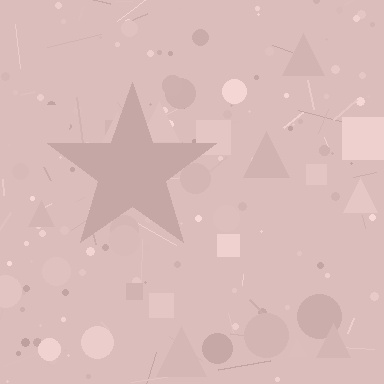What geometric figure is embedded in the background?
A star is embedded in the background.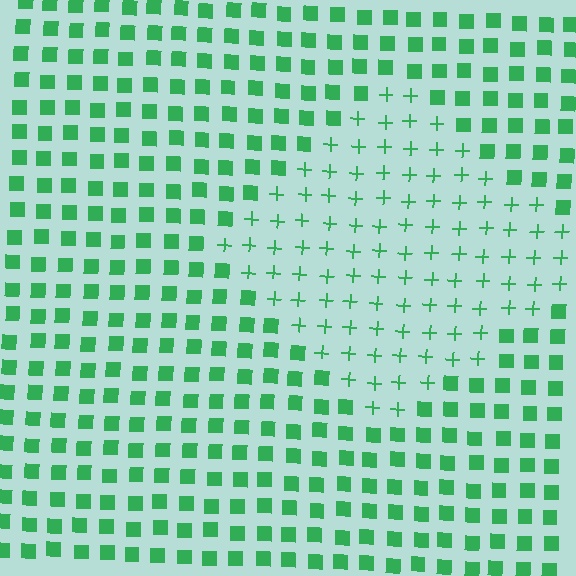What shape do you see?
I see a diamond.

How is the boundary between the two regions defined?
The boundary is defined by a change in element shape: plus signs inside vs. squares outside. All elements share the same color and spacing.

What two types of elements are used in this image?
The image uses plus signs inside the diamond region and squares outside it.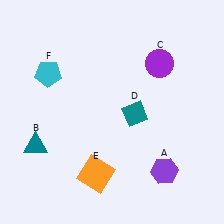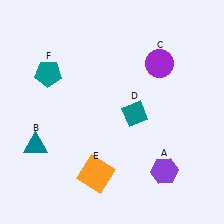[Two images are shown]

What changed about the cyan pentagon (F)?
In Image 1, F is cyan. In Image 2, it changed to teal.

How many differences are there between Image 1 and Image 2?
There is 1 difference between the two images.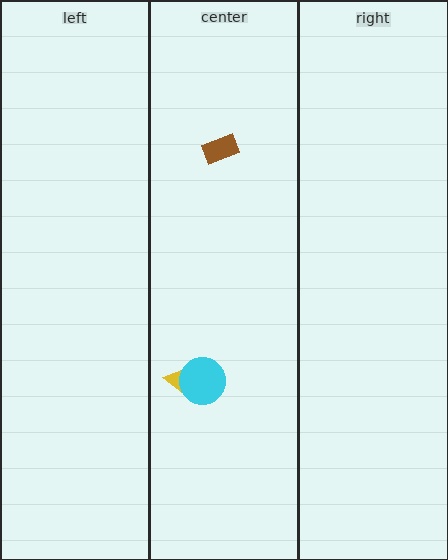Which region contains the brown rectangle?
The center region.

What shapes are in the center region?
The brown rectangle, the yellow triangle, the cyan circle.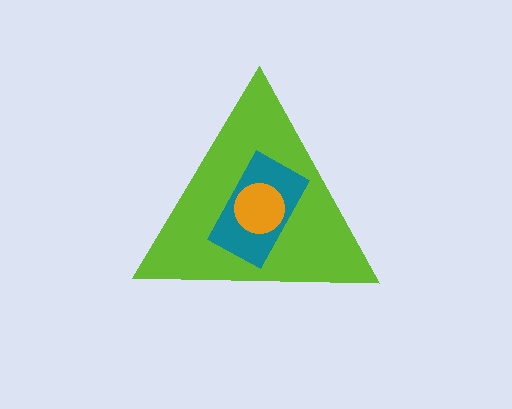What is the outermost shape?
The lime triangle.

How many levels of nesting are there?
3.